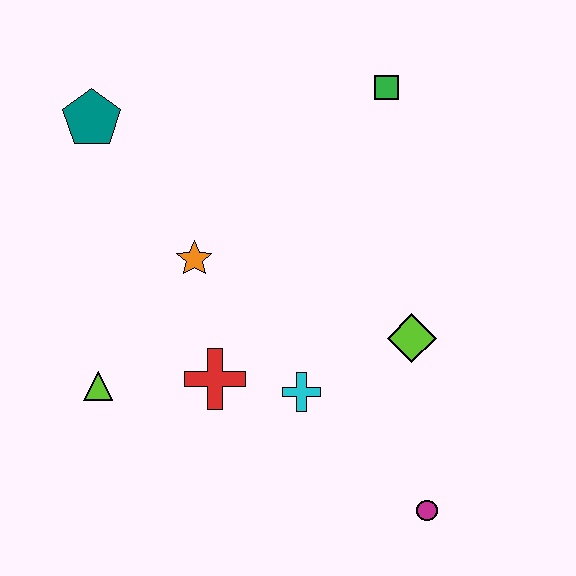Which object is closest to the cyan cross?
The red cross is closest to the cyan cross.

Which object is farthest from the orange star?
The magenta circle is farthest from the orange star.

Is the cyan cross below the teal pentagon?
Yes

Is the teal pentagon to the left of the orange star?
Yes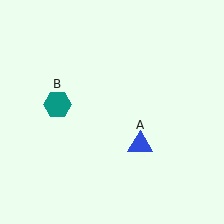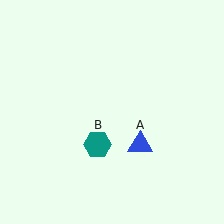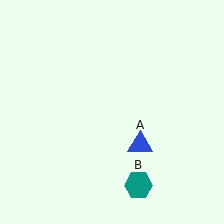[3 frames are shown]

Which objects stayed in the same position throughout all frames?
Blue triangle (object A) remained stationary.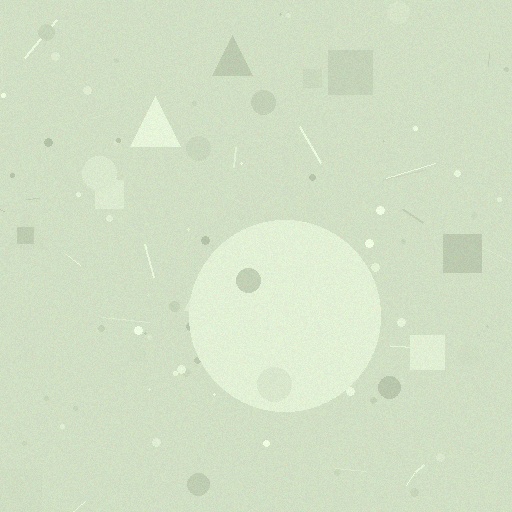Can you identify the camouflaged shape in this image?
The camouflaged shape is a circle.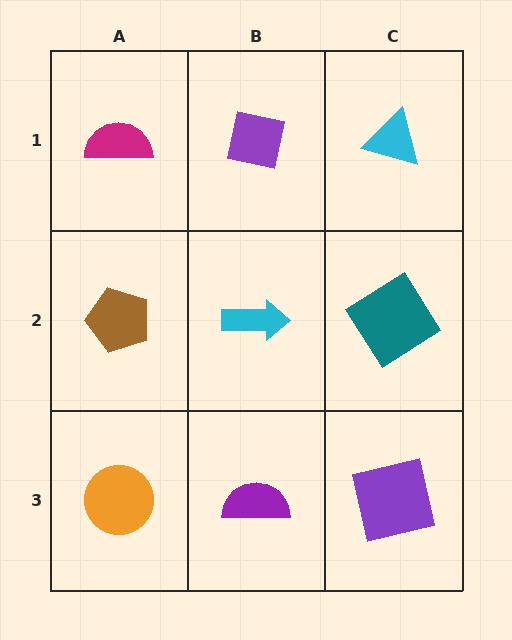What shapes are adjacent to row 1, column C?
A teal diamond (row 2, column C), a purple square (row 1, column B).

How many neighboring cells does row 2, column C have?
3.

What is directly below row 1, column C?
A teal diamond.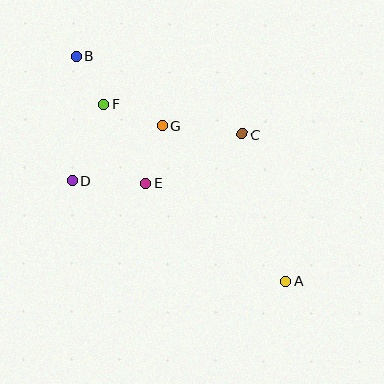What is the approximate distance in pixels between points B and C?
The distance between B and C is approximately 183 pixels.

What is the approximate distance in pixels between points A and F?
The distance between A and F is approximately 254 pixels.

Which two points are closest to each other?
Points B and F are closest to each other.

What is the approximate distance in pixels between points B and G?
The distance between B and G is approximately 110 pixels.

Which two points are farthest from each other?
Points A and B are farthest from each other.